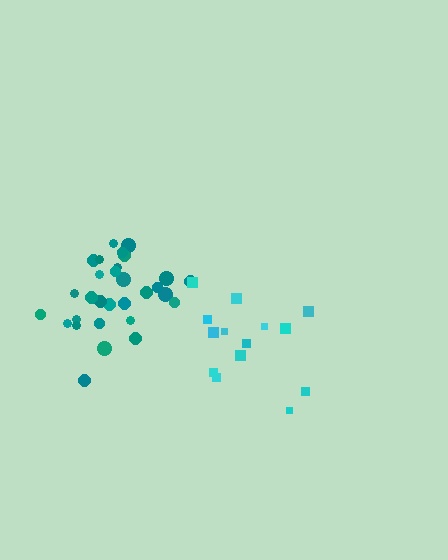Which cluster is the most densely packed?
Teal.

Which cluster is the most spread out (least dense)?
Cyan.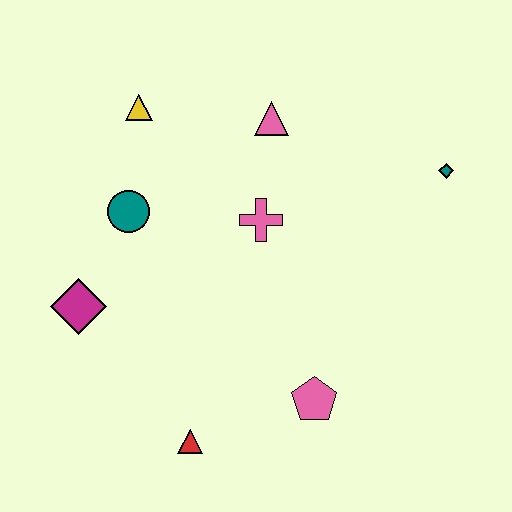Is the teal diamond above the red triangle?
Yes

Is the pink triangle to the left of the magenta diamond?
No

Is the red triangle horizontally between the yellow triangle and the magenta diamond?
No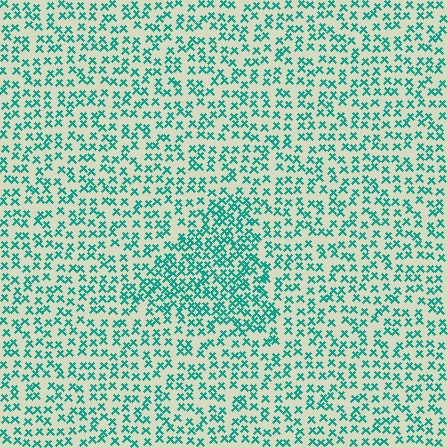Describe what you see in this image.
The image contains small teal elements arranged at two different densities. A triangle-shaped region is visible where the elements are more densely packed than the surrounding area.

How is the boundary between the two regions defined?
The boundary is defined by a change in element density (approximately 1.8x ratio). All elements are the same color, size, and shape.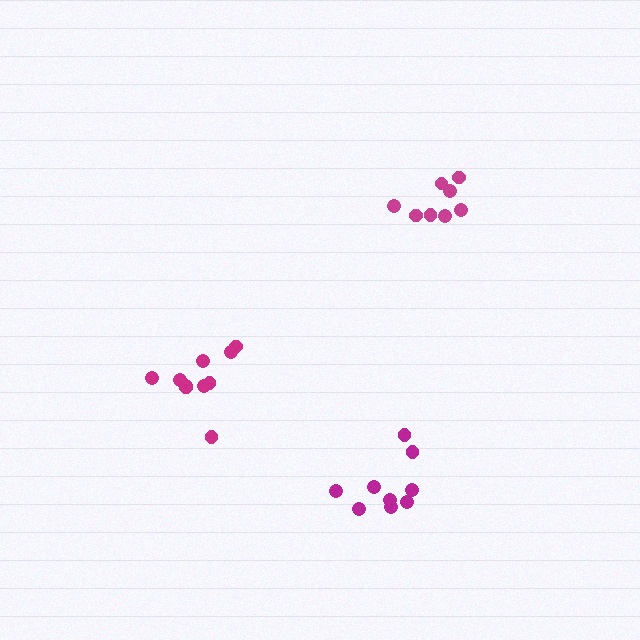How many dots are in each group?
Group 1: 9 dots, Group 2: 10 dots, Group 3: 8 dots (27 total).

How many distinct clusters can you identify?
There are 3 distinct clusters.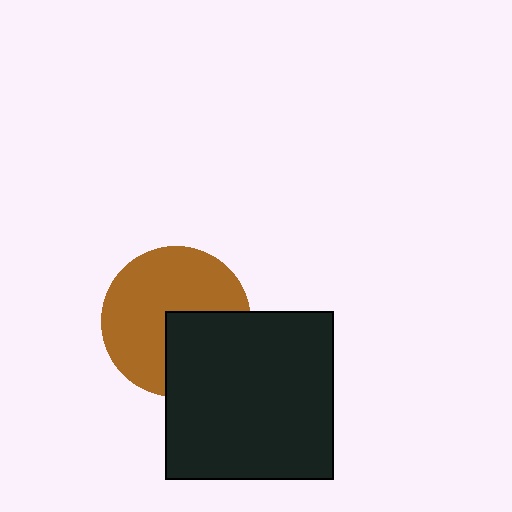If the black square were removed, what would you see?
You would see the complete brown circle.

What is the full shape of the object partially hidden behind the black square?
The partially hidden object is a brown circle.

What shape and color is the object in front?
The object in front is a black square.